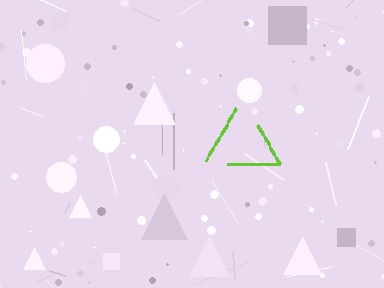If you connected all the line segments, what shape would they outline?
They would outline a triangle.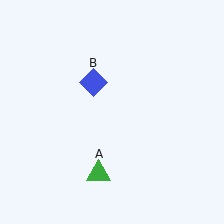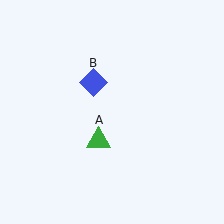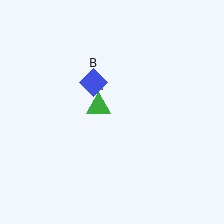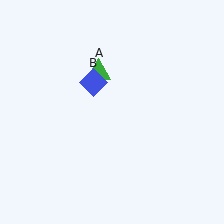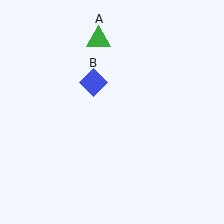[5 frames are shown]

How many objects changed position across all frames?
1 object changed position: green triangle (object A).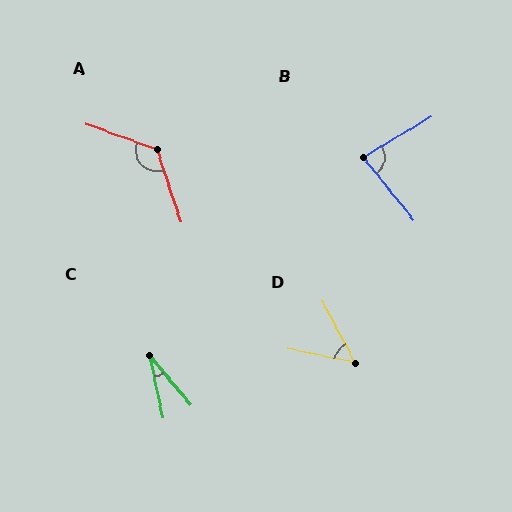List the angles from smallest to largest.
C (28°), D (51°), B (82°), A (128°).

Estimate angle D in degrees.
Approximately 51 degrees.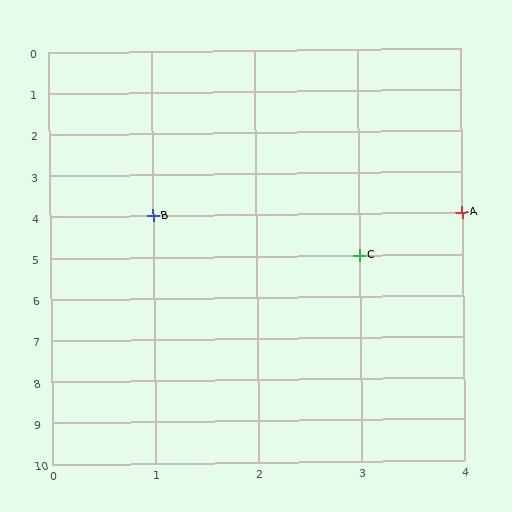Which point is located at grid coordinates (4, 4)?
Point A is at (4, 4).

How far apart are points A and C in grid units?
Points A and C are 1 column and 1 row apart (about 1.4 grid units diagonally).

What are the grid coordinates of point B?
Point B is at grid coordinates (1, 4).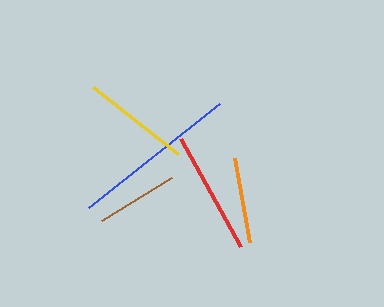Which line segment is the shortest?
The brown line is the shortest at approximately 82 pixels.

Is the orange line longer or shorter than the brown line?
The orange line is longer than the brown line.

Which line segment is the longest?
The blue line is the longest at approximately 167 pixels.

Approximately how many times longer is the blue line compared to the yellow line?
The blue line is approximately 1.5 times the length of the yellow line.